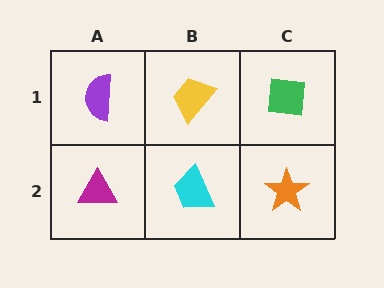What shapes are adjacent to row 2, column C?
A green square (row 1, column C), a cyan trapezoid (row 2, column B).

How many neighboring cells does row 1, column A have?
2.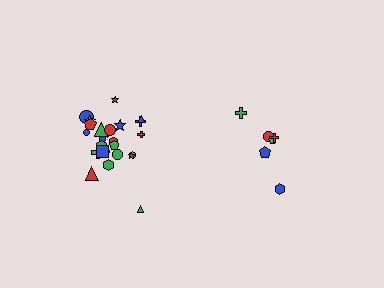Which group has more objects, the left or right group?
The left group.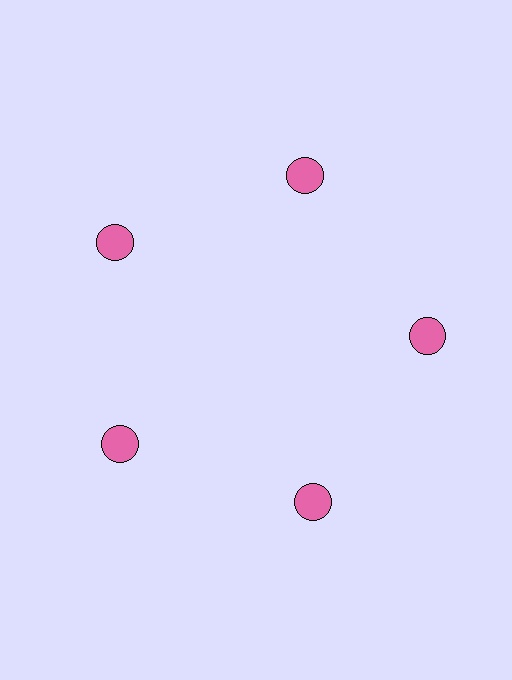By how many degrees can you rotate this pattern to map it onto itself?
The pattern maps onto itself every 72 degrees of rotation.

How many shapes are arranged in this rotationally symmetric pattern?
There are 5 shapes, arranged in 5 groups of 1.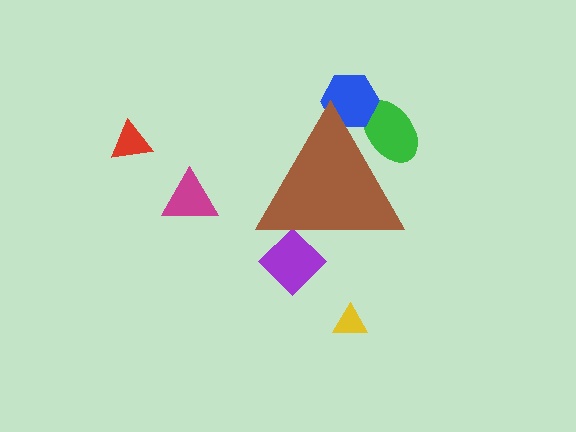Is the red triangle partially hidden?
No, the red triangle is fully visible.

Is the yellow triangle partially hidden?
No, the yellow triangle is fully visible.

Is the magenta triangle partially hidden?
No, the magenta triangle is fully visible.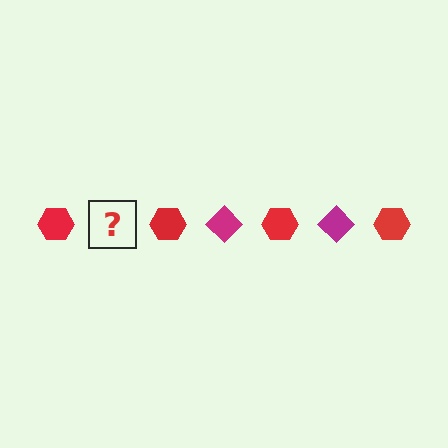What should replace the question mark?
The question mark should be replaced with a magenta diamond.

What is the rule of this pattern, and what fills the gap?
The rule is that the pattern alternates between red hexagon and magenta diamond. The gap should be filled with a magenta diamond.